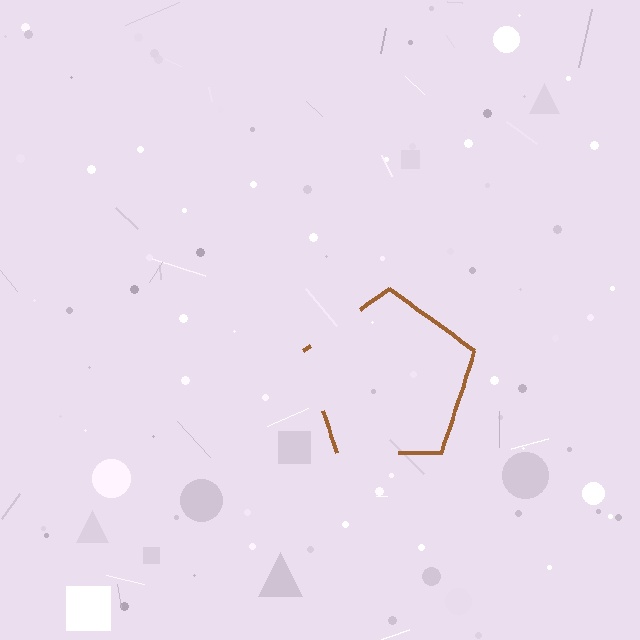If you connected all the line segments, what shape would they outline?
They would outline a pentagon.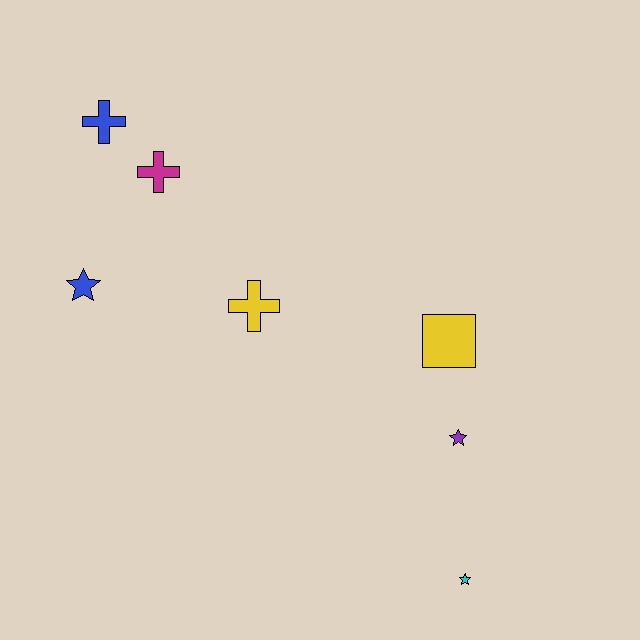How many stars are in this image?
There are 3 stars.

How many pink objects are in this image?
There are no pink objects.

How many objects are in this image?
There are 7 objects.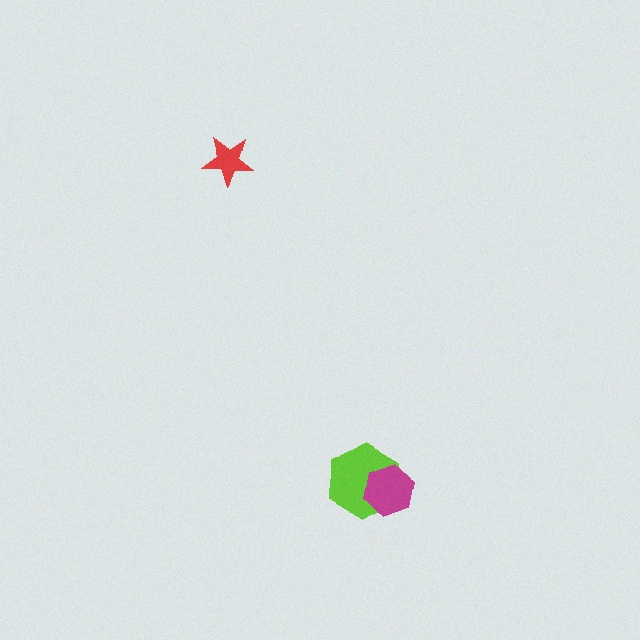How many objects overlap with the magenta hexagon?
1 object overlaps with the magenta hexagon.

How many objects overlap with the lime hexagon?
1 object overlaps with the lime hexagon.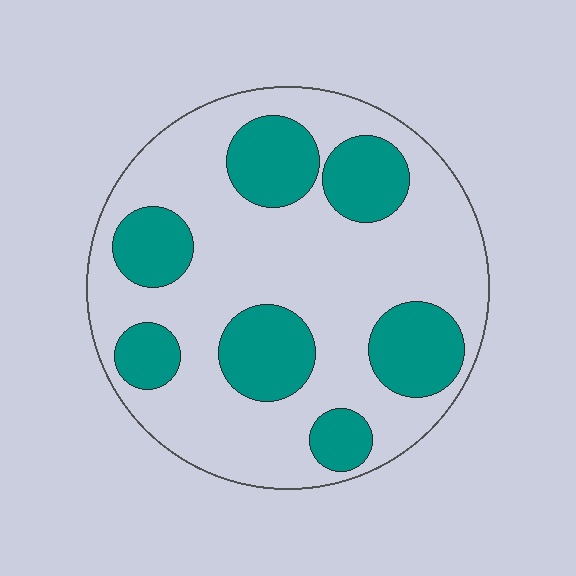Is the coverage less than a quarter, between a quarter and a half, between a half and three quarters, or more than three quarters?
Between a quarter and a half.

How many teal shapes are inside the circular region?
7.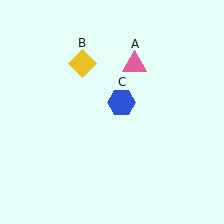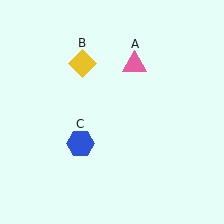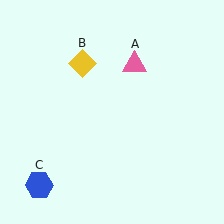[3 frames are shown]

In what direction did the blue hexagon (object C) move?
The blue hexagon (object C) moved down and to the left.